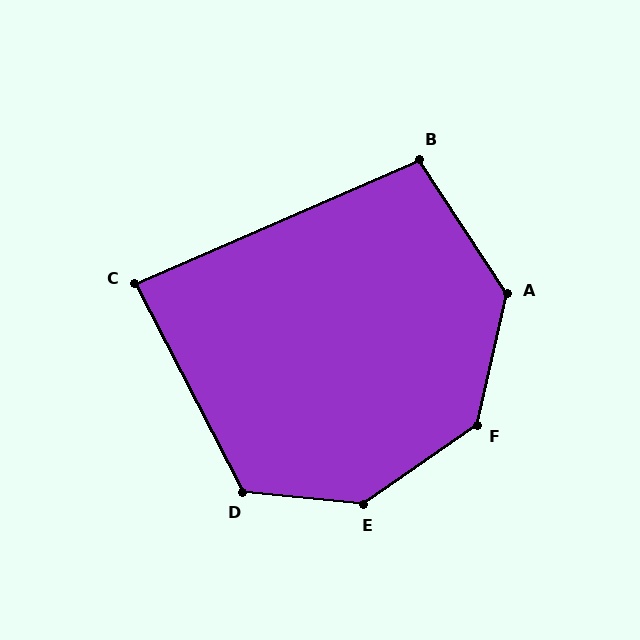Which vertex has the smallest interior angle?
C, at approximately 86 degrees.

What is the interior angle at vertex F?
Approximately 138 degrees (obtuse).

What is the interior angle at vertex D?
Approximately 123 degrees (obtuse).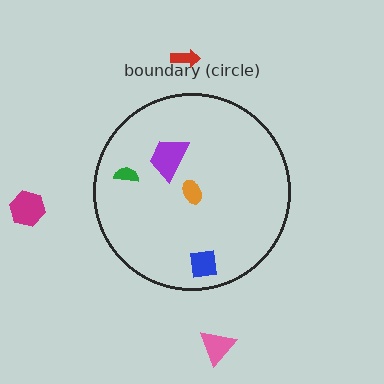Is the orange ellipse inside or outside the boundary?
Inside.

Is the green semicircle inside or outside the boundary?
Inside.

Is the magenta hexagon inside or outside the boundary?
Outside.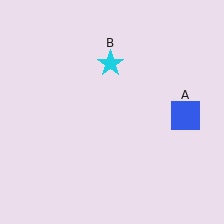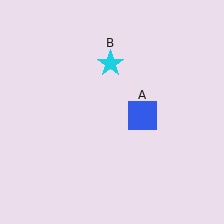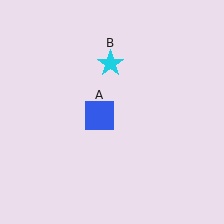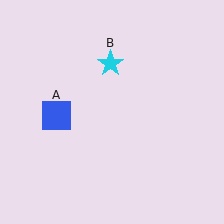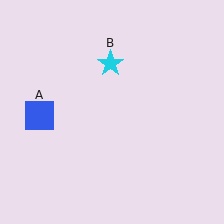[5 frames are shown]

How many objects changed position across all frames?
1 object changed position: blue square (object A).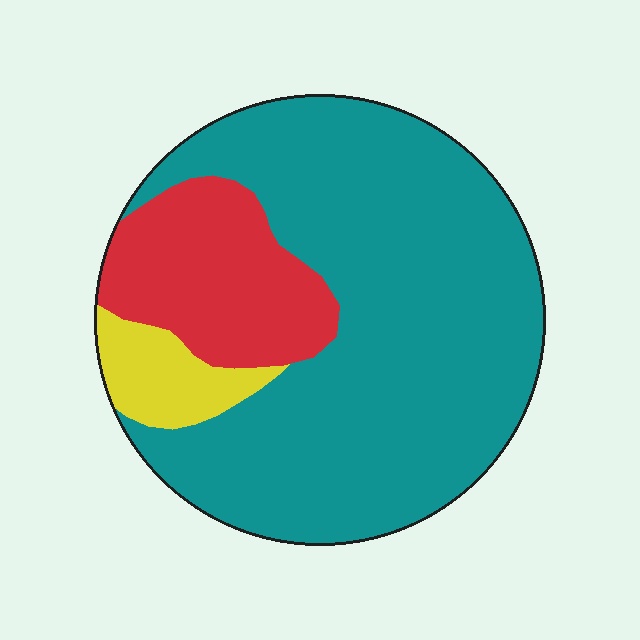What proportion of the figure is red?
Red takes up about one fifth (1/5) of the figure.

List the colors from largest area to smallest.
From largest to smallest: teal, red, yellow.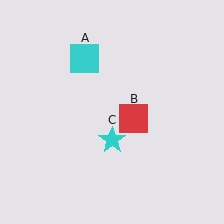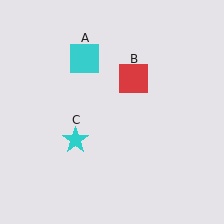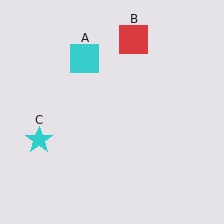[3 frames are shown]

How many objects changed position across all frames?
2 objects changed position: red square (object B), cyan star (object C).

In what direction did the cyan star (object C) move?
The cyan star (object C) moved left.